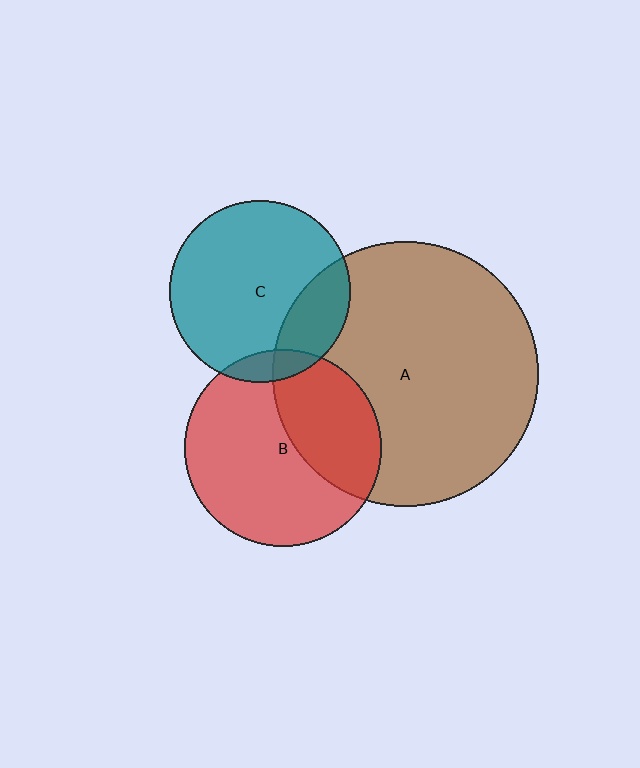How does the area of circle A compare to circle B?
Approximately 1.8 times.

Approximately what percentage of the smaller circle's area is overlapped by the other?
Approximately 35%.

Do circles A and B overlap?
Yes.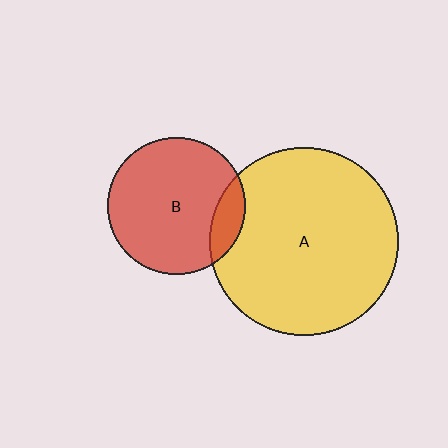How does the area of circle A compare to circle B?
Approximately 1.9 times.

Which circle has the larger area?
Circle A (yellow).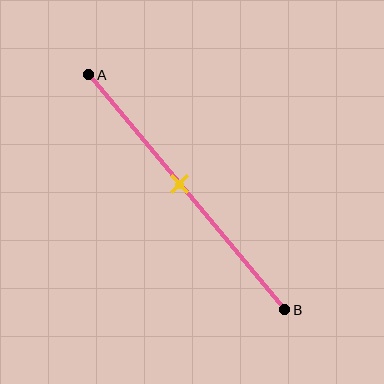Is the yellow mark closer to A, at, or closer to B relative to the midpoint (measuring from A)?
The yellow mark is closer to point A than the midpoint of segment AB.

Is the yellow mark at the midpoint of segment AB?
No, the mark is at about 45% from A, not at the 50% midpoint.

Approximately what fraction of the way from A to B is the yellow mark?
The yellow mark is approximately 45% of the way from A to B.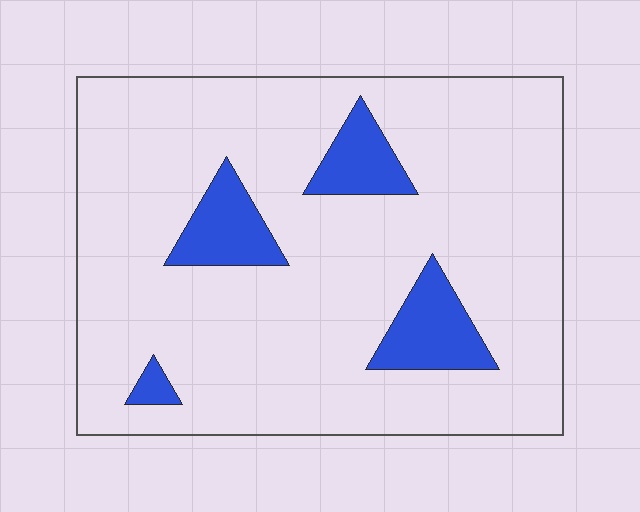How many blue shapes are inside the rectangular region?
4.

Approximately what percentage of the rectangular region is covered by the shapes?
Approximately 15%.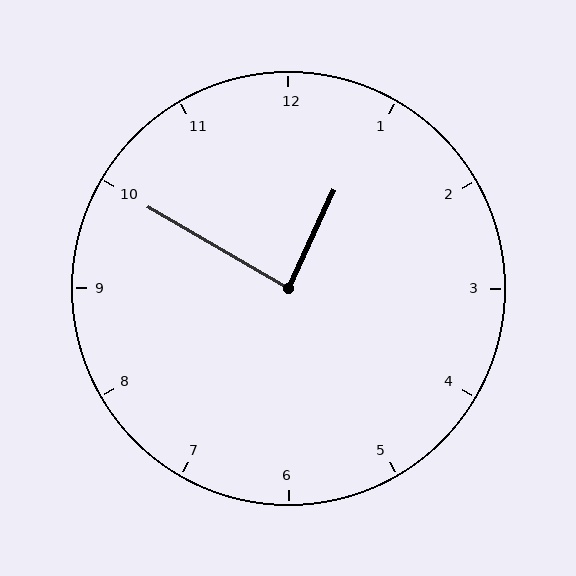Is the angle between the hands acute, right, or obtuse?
It is right.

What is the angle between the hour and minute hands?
Approximately 85 degrees.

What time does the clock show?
12:50.